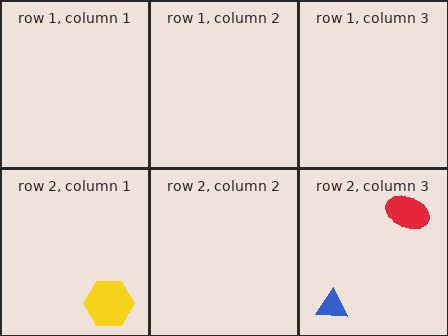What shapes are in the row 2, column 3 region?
The blue triangle, the red ellipse.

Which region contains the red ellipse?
The row 2, column 3 region.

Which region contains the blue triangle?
The row 2, column 3 region.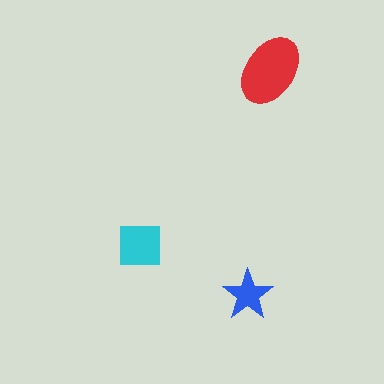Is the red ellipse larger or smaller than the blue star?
Larger.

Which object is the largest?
The red ellipse.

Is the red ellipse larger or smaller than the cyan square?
Larger.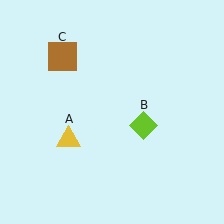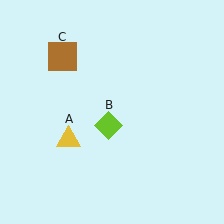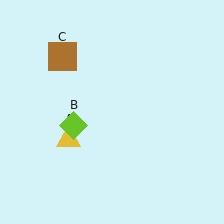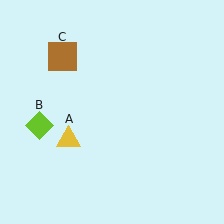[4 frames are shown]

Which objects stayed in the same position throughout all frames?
Yellow triangle (object A) and brown square (object C) remained stationary.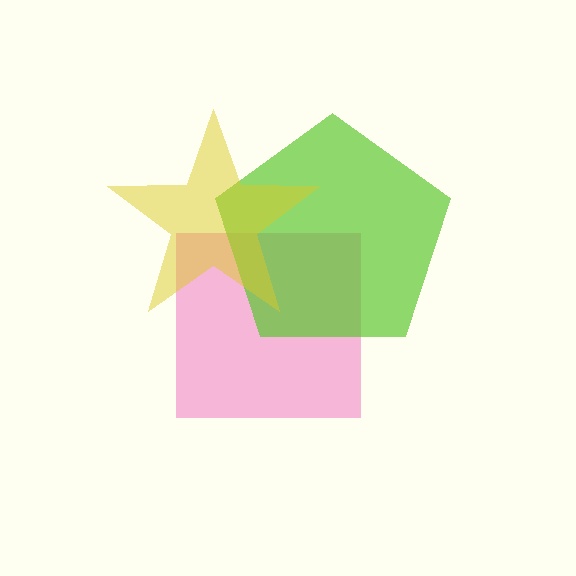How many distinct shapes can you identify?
There are 3 distinct shapes: a pink square, a lime pentagon, a yellow star.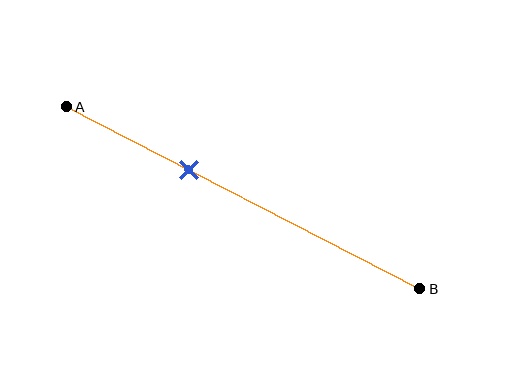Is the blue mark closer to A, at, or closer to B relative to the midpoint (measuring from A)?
The blue mark is closer to point A than the midpoint of segment AB.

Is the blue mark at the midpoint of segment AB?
No, the mark is at about 35% from A, not at the 50% midpoint.